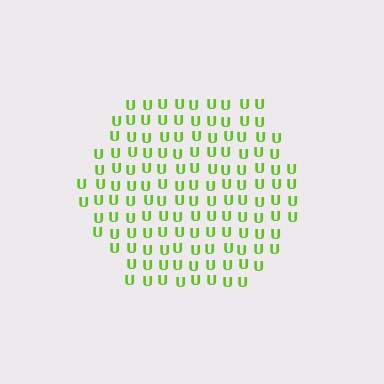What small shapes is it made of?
It is made of small letter U's.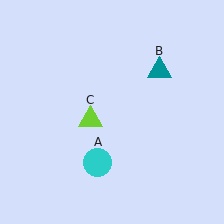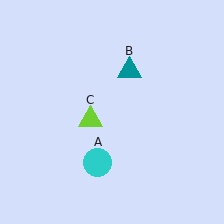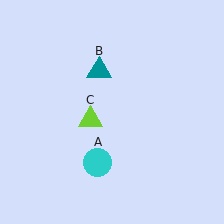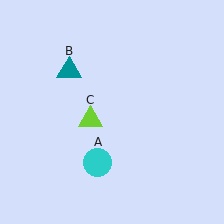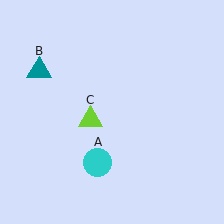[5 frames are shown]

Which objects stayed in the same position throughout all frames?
Cyan circle (object A) and lime triangle (object C) remained stationary.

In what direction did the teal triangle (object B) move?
The teal triangle (object B) moved left.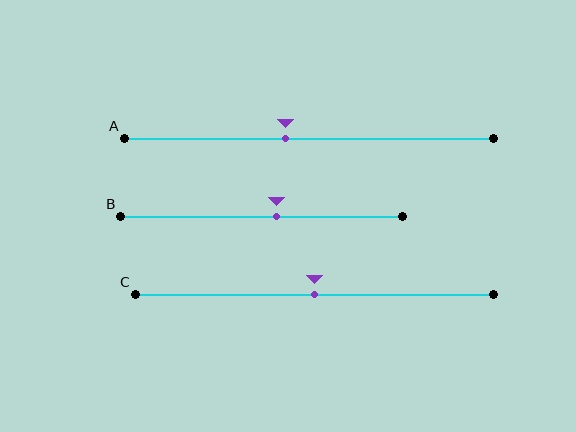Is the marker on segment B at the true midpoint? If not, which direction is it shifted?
No, the marker on segment B is shifted to the right by about 5% of the segment length.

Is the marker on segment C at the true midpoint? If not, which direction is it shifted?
Yes, the marker on segment C is at the true midpoint.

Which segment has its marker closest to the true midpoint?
Segment C has its marker closest to the true midpoint.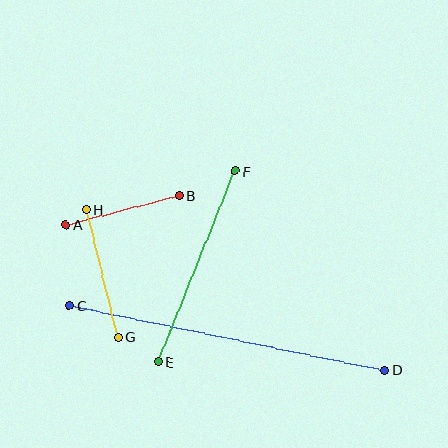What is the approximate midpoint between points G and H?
The midpoint is at approximately (102, 274) pixels.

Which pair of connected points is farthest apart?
Points C and D are farthest apart.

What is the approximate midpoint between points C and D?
The midpoint is at approximately (227, 338) pixels.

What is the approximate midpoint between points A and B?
The midpoint is at approximately (122, 210) pixels.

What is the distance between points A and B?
The distance is approximately 117 pixels.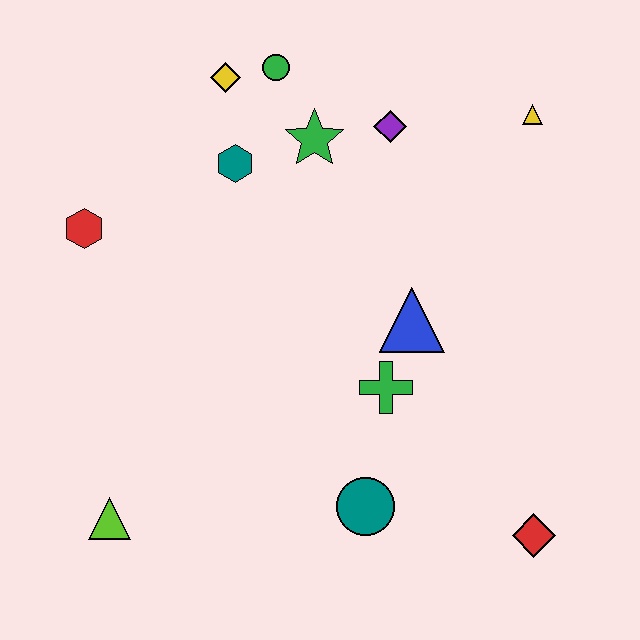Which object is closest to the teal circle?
The green cross is closest to the teal circle.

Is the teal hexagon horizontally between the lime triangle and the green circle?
Yes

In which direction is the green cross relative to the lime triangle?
The green cross is to the right of the lime triangle.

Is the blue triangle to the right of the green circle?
Yes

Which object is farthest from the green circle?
The red diamond is farthest from the green circle.